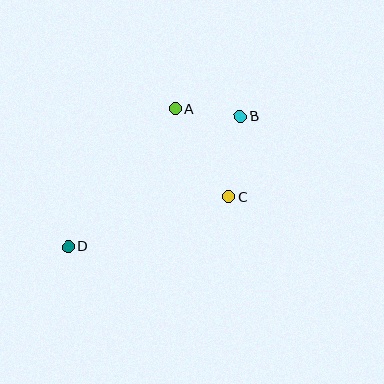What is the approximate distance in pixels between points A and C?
The distance between A and C is approximately 103 pixels.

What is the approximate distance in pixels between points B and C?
The distance between B and C is approximately 81 pixels.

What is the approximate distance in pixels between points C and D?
The distance between C and D is approximately 168 pixels.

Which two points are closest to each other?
Points A and B are closest to each other.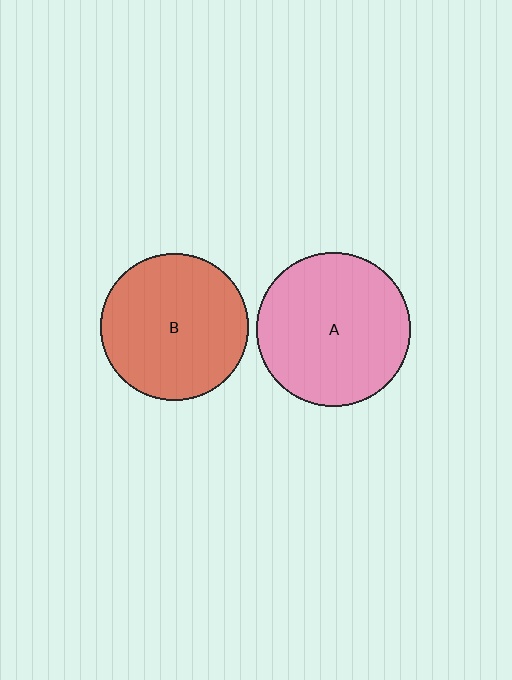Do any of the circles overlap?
No, none of the circles overlap.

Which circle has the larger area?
Circle A (pink).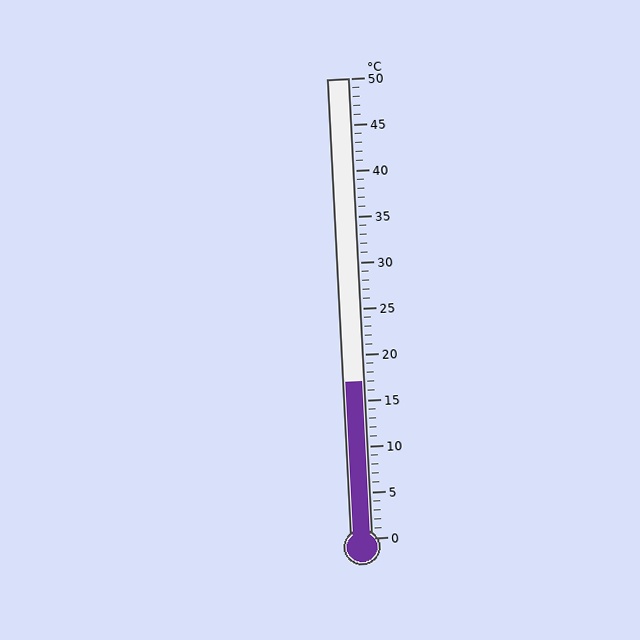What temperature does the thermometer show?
The thermometer shows approximately 17°C.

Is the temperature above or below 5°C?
The temperature is above 5°C.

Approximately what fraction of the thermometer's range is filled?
The thermometer is filled to approximately 35% of its range.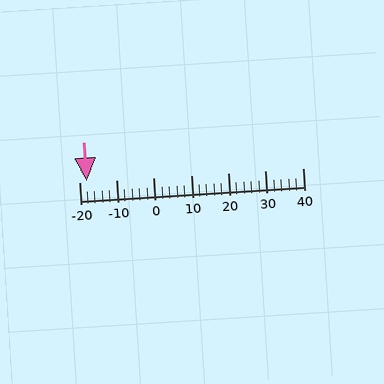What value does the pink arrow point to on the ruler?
The pink arrow points to approximately -18.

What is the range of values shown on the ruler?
The ruler shows values from -20 to 40.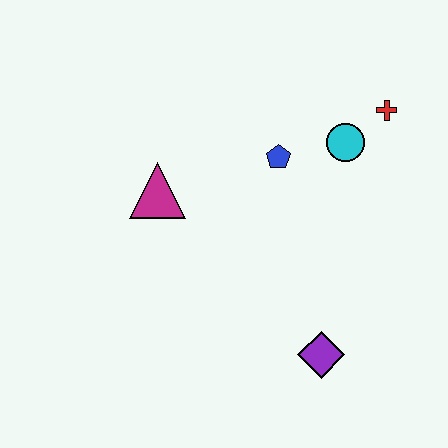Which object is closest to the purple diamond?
The blue pentagon is closest to the purple diamond.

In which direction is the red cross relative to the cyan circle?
The red cross is to the right of the cyan circle.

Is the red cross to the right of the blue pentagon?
Yes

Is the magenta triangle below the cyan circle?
Yes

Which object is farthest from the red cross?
The purple diamond is farthest from the red cross.